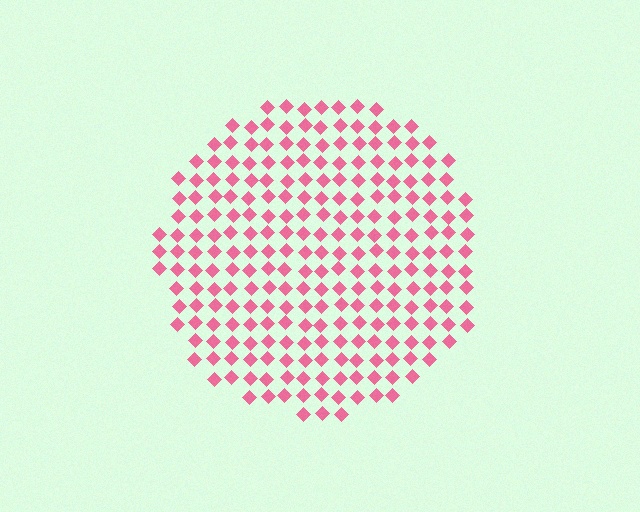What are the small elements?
The small elements are diamonds.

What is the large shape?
The large shape is a circle.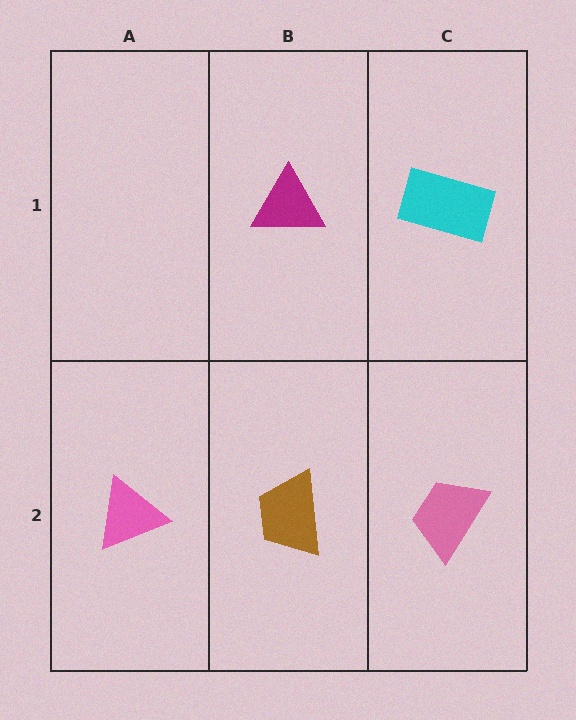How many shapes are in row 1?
2 shapes.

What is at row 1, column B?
A magenta triangle.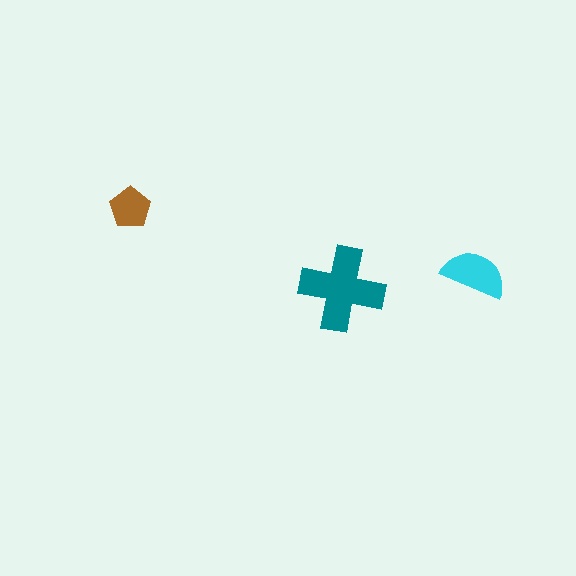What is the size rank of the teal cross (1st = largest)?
1st.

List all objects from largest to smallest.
The teal cross, the cyan semicircle, the brown pentagon.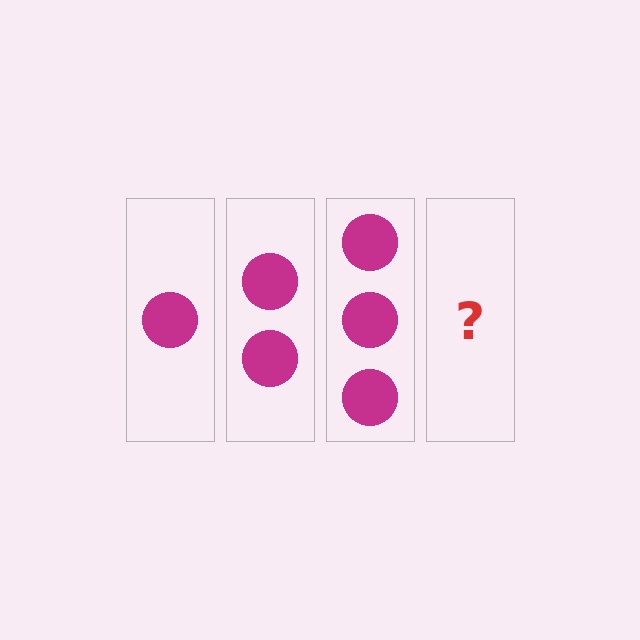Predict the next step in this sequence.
The next step is 4 circles.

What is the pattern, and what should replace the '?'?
The pattern is that each step adds one more circle. The '?' should be 4 circles.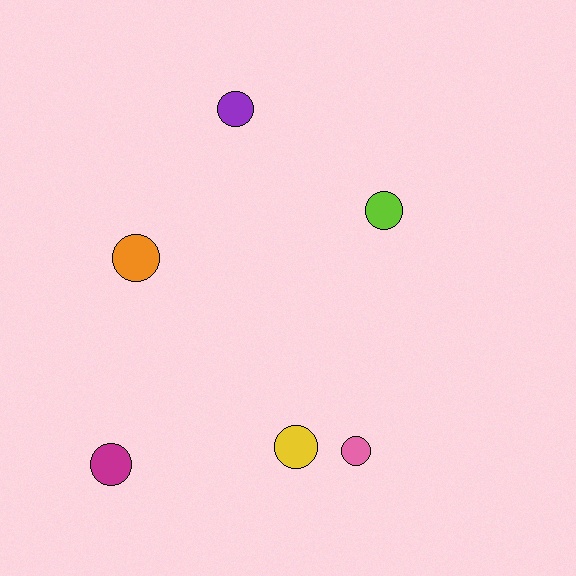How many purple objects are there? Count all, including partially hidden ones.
There is 1 purple object.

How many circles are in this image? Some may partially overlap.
There are 6 circles.